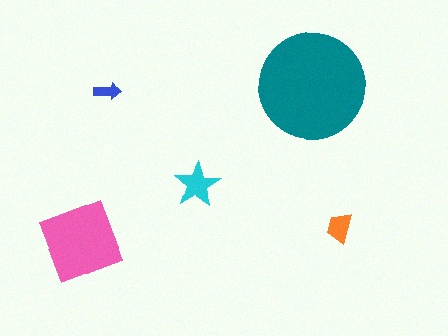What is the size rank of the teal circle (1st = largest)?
1st.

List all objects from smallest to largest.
The blue arrow, the orange trapezoid, the cyan star, the pink square, the teal circle.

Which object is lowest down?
The pink square is bottommost.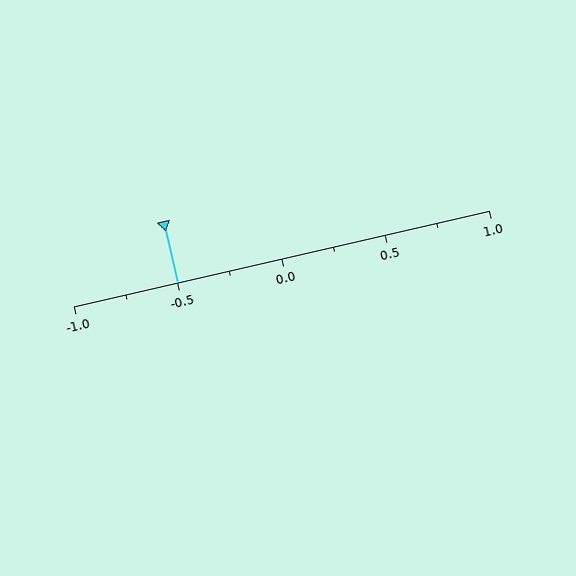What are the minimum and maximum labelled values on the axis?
The axis runs from -1.0 to 1.0.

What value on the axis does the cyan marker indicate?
The marker indicates approximately -0.5.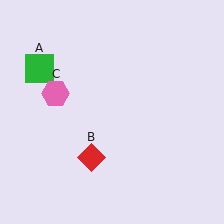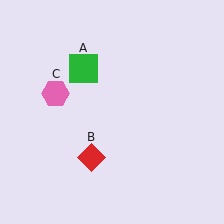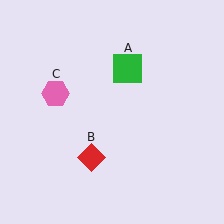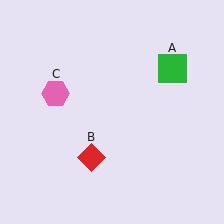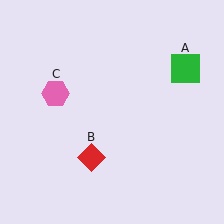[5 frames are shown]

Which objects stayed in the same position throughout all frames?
Red diamond (object B) and pink hexagon (object C) remained stationary.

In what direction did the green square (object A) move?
The green square (object A) moved right.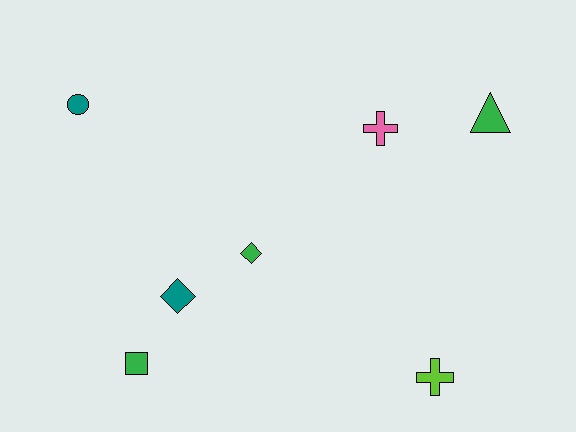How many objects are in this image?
There are 7 objects.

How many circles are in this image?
There is 1 circle.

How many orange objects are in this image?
There are no orange objects.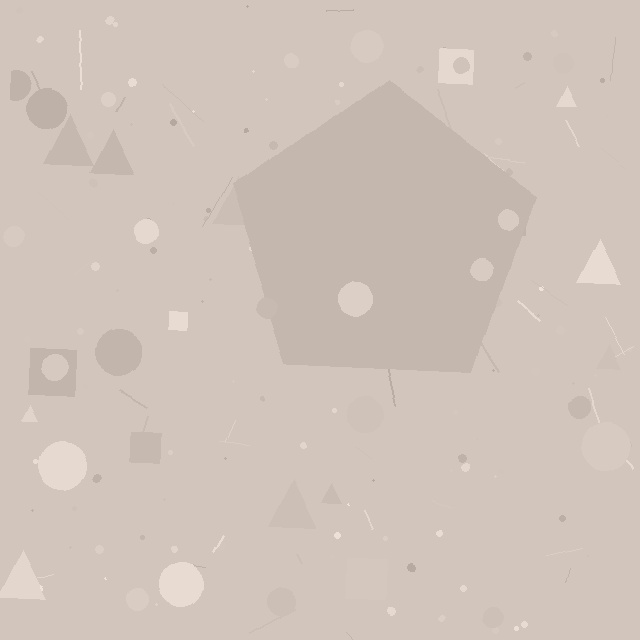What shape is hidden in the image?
A pentagon is hidden in the image.